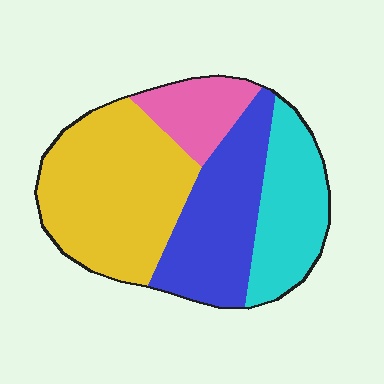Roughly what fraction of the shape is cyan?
Cyan takes up about one fifth (1/5) of the shape.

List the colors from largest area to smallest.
From largest to smallest: yellow, blue, cyan, pink.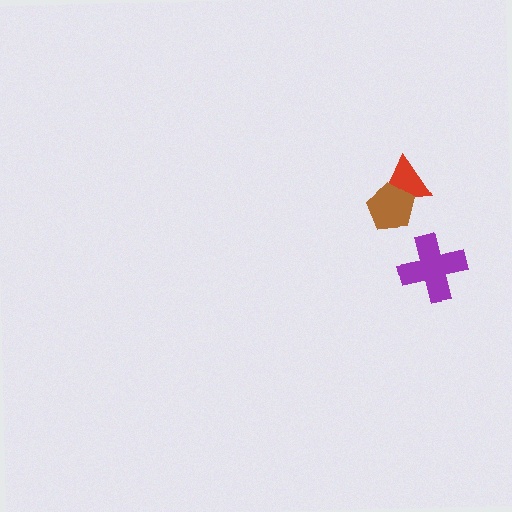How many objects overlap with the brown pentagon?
1 object overlaps with the brown pentagon.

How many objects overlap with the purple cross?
0 objects overlap with the purple cross.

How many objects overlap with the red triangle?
1 object overlaps with the red triangle.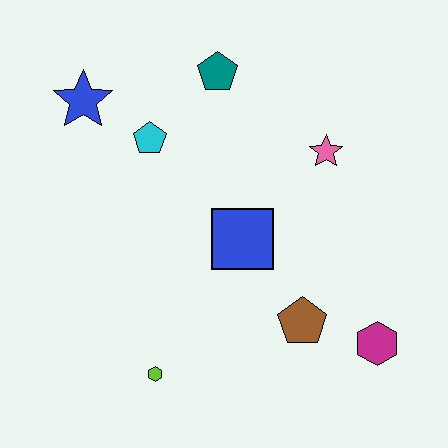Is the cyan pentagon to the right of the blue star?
Yes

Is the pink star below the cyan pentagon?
Yes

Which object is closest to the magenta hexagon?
The brown pentagon is closest to the magenta hexagon.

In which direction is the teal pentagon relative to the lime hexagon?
The teal pentagon is above the lime hexagon.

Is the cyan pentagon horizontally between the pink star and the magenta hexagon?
No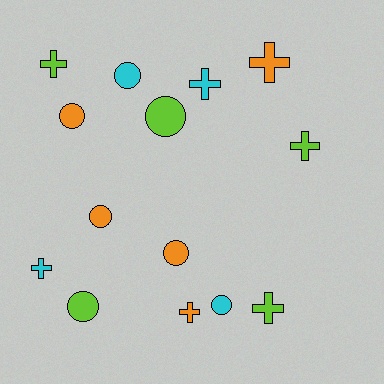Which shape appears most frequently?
Cross, with 7 objects.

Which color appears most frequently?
Lime, with 5 objects.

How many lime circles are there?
There are 2 lime circles.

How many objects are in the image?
There are 14 objects.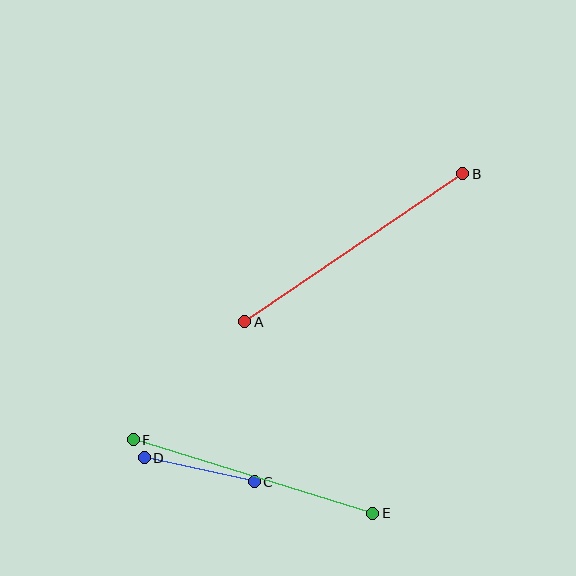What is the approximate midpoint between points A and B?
The midpoint is at approximately (354, 248) pixels.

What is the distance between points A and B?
The distance is approximately 264 pixels.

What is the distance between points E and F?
The distance is approximately 250 pixels.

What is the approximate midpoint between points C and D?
The midpoint is at approximately (199, 470) pixels.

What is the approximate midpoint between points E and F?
The midpoint is at approximately (253, 476) pixels.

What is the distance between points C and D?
The distance is approximately 112 pixels.